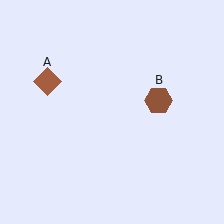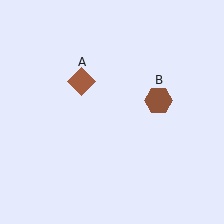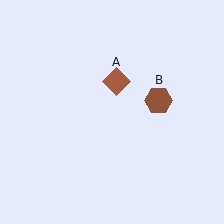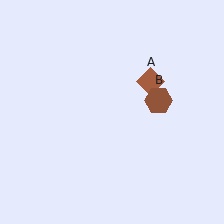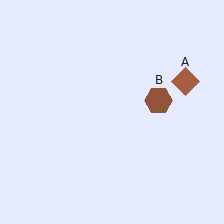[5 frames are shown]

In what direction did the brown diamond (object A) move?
The brown diamond (object A) moved right.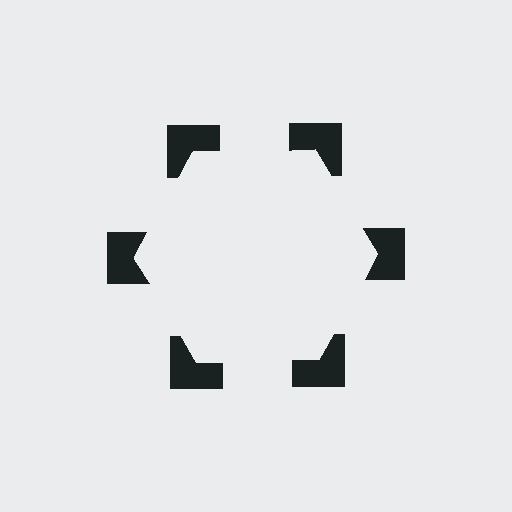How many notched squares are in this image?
There are 6 — one at each vertex of the illusory hexagon.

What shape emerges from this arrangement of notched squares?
An illusory hexagon — its edges are inferred from the aligned wedge cuts in the notched squares, not physically drawn.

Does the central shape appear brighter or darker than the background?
It typically appears slightly brighter than the background, even though no actual brightness change is drawn.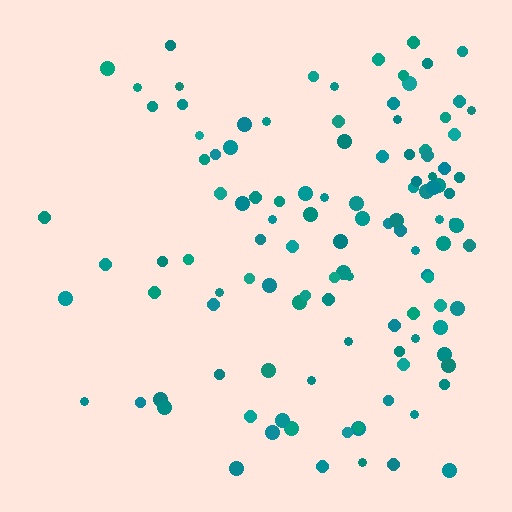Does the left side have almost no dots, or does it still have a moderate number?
Still a moderate number, just noticeably fewer than the right.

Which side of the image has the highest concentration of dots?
The right.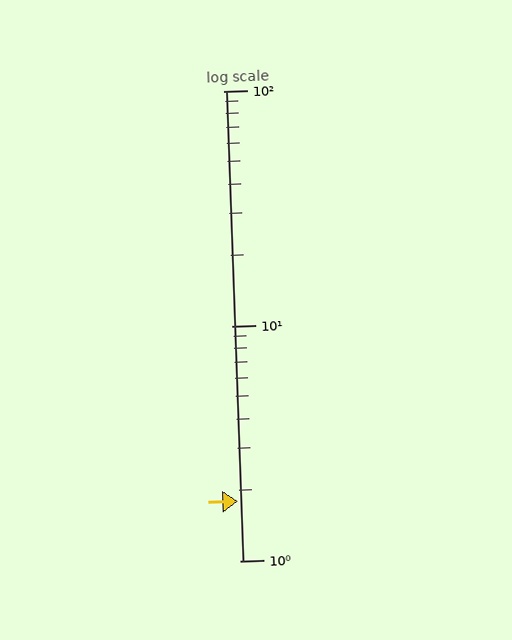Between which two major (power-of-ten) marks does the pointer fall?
The pointer is between 1 and 10.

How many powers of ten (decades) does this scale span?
The scale spans 2 decades, from 1 to 100.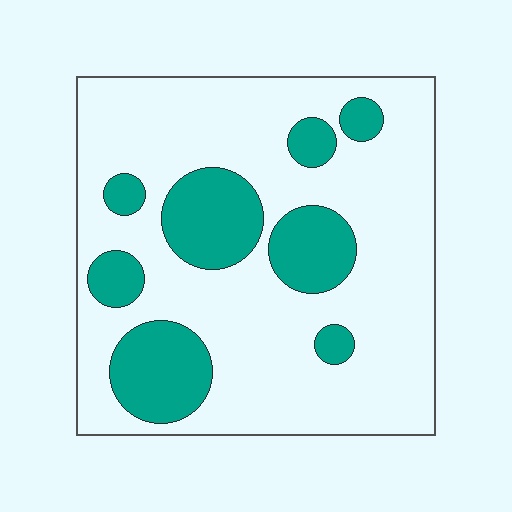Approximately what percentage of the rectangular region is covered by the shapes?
Approximately 25%.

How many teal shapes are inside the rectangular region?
8.